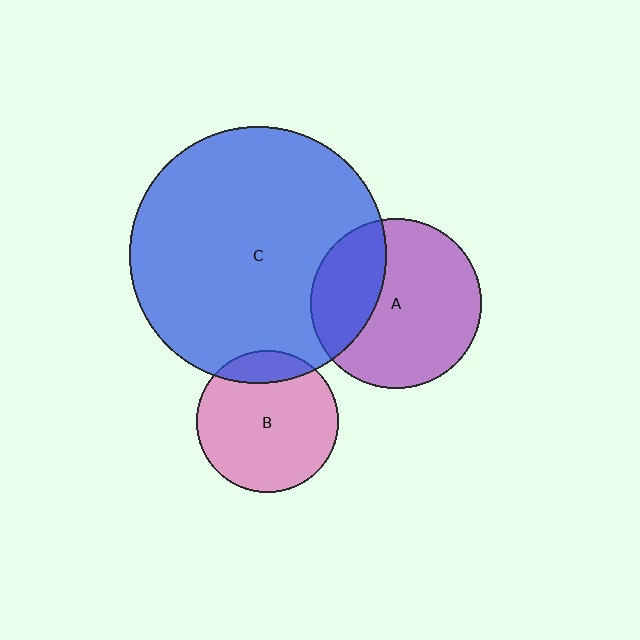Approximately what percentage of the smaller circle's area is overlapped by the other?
Approximately 30%.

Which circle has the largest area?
Circle C (blue).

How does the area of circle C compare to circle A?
Approximately 2.3 times.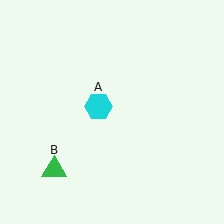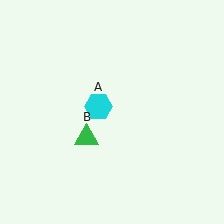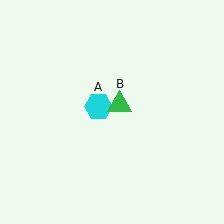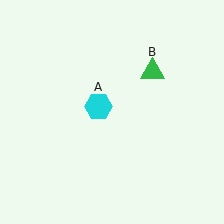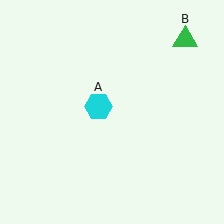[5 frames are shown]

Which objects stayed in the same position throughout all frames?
Cyan hexagon (object A) remained stationary.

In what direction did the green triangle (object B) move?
The green triangle (object B) moved up and to the right.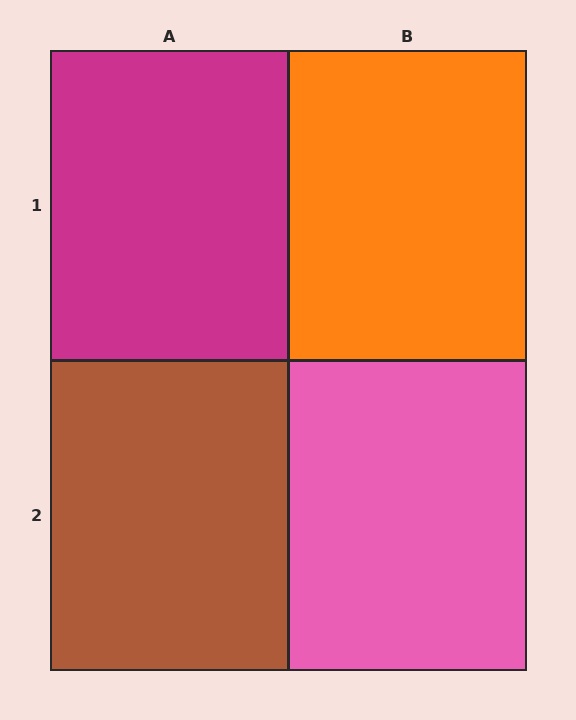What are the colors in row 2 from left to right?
Brown, pink.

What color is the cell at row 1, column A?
Magenta.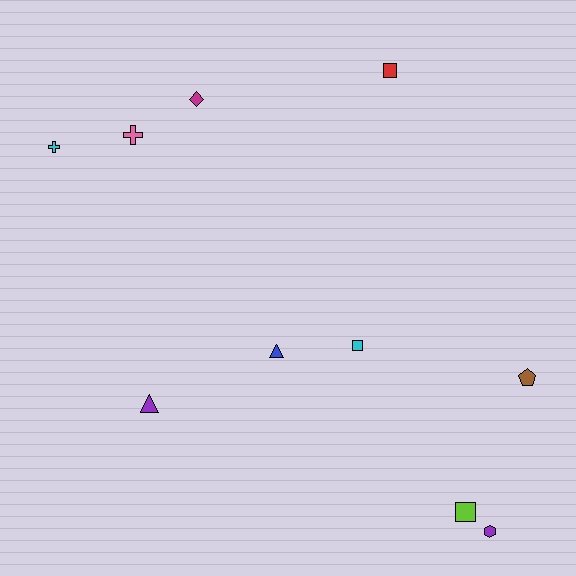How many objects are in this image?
There are 10 objects.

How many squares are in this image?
There are 3 squares.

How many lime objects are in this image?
There is 1 lime object.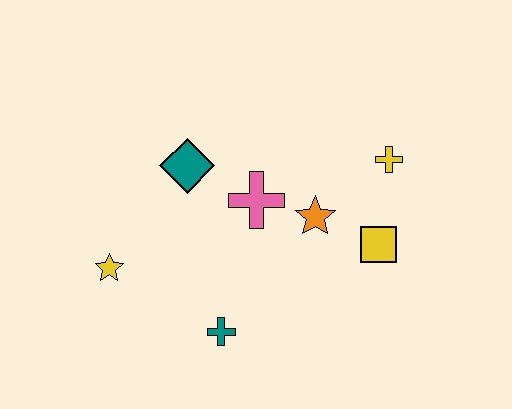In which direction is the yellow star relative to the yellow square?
The yellow star is to the left of the yellow square.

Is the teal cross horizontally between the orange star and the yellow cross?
No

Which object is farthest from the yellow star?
The yellow cross is farthest from the yellow star.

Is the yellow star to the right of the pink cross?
No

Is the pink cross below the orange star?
No